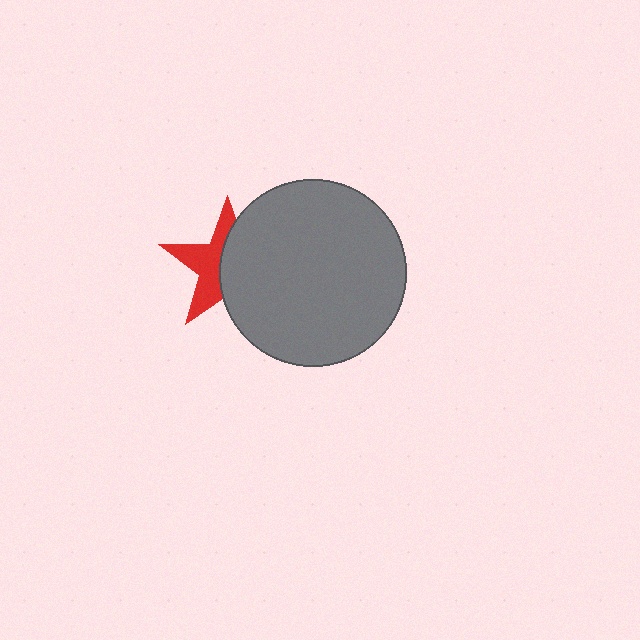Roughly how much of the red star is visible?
About half of it is visible (roughly 47%).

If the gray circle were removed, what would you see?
You would see the complete red star.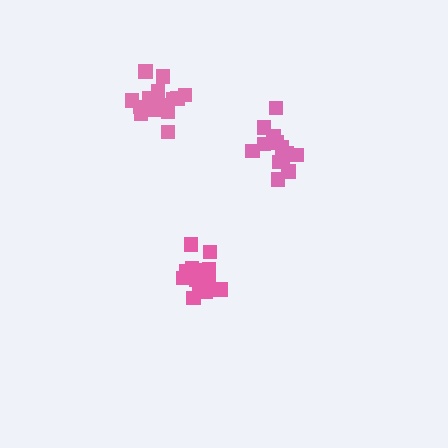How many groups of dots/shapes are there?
There are 3 groups.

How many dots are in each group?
Group 1: 14 dots, Group 2: 16 dots, Group 3: 16 dots (46 total).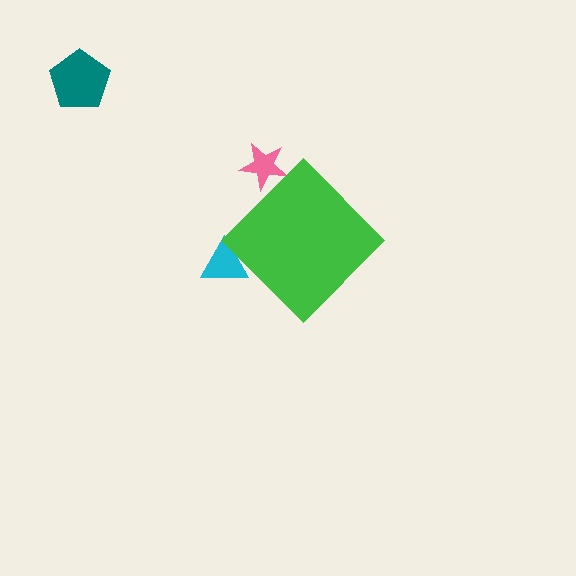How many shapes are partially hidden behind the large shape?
2 shapes are partially hidden.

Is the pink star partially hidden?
Yes, the pink star is partially hidden behind the green diamond.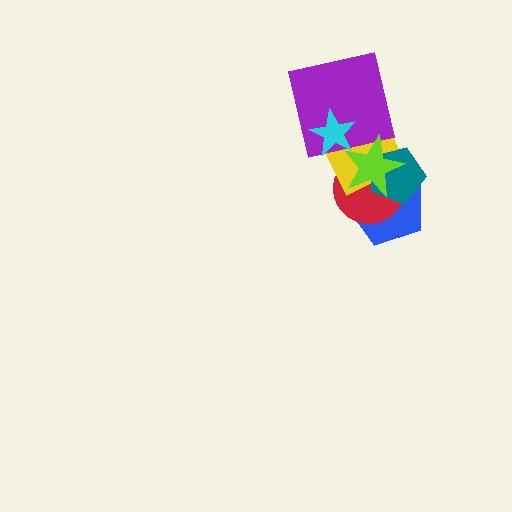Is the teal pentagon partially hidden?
Yes, it is partially covered by another shape.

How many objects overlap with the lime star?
5 objects overlap with the lime star.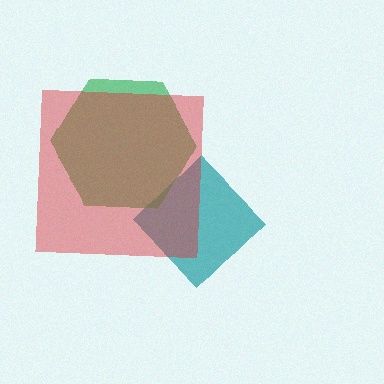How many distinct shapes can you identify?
There are 3 distinct shapes: a teal diamond, a green hexagon, a red square.